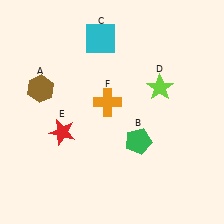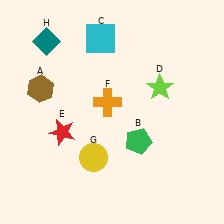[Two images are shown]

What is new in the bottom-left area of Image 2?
A yellow circle (G) was added in the bottom-left area of Image 2.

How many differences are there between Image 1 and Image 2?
There are 2 differences between the two images.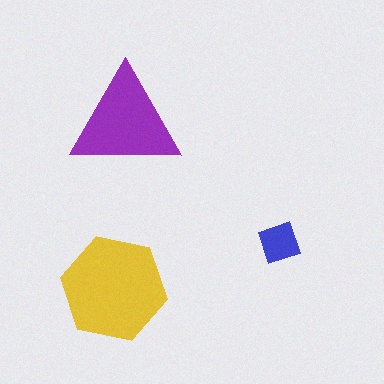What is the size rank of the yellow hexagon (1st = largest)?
1st.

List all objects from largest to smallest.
The yellow hexagon, the purple triangle, the blue diamond.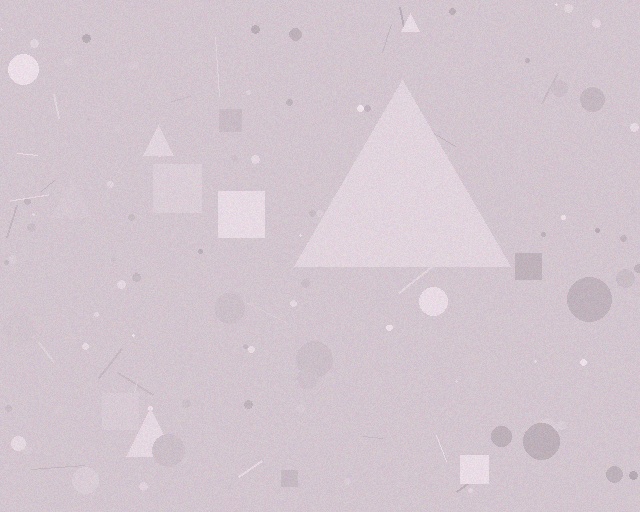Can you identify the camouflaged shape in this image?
The camouflaged shape is a triangle.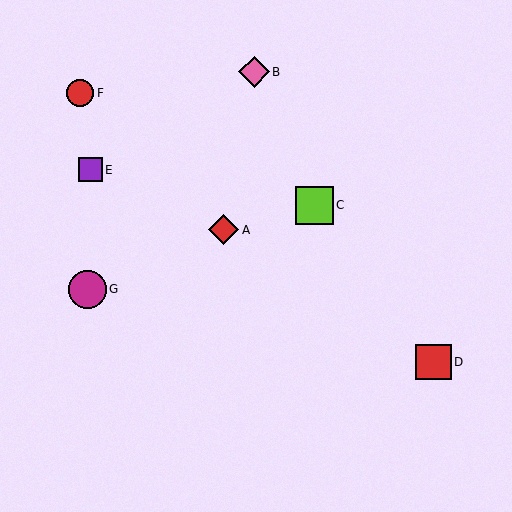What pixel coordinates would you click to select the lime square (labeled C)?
Click at (314, 205) to select the lime square C.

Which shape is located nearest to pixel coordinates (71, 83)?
The red circle (labeled F) at (80, 93) is nearest to that location.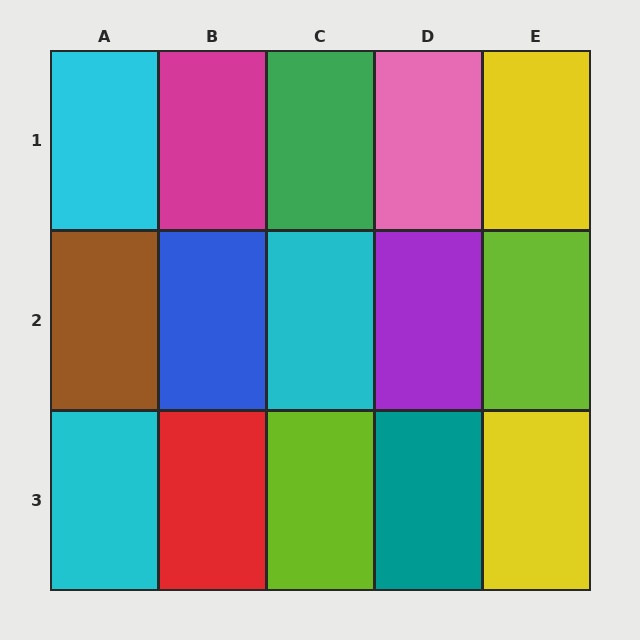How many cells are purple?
1 cell is purple.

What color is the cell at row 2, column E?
Lime.